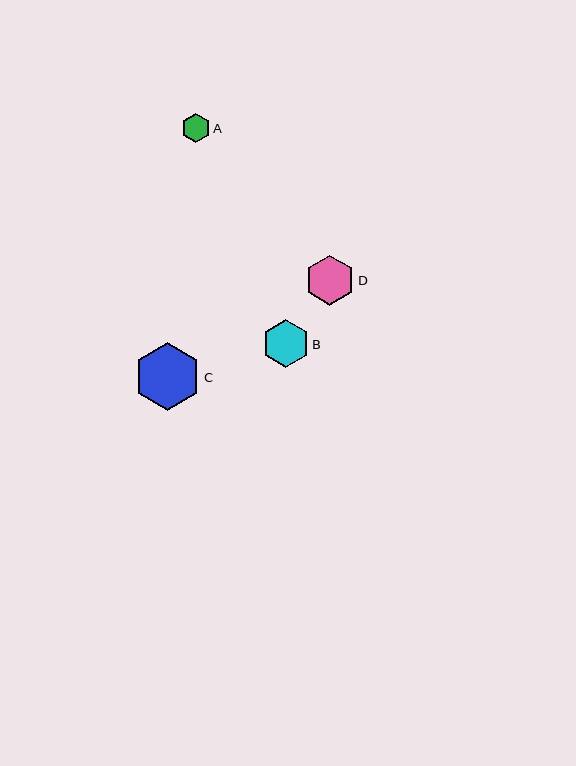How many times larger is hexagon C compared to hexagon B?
Hexagon C is approximately 1.4 times the size of hexagon B.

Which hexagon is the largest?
Hexagon C is the largest with a size of approximately 68 pixels.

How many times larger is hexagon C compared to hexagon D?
Hexagon C is approximately 1.4 times the size of hexagon D.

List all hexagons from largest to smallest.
From largest to smallest: C, D, B, A.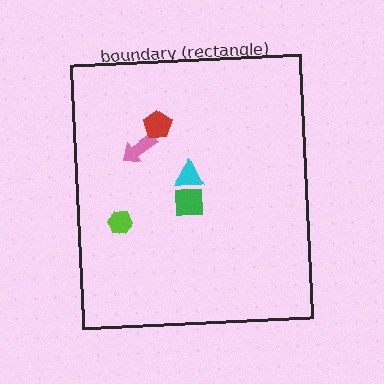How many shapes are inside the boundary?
5 inside, 0 outside.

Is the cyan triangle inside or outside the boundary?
Inside.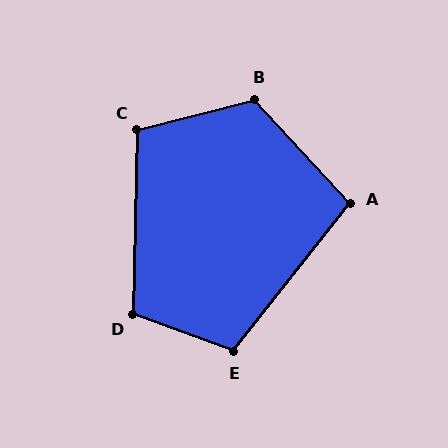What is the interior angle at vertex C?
Approximately 106 degrees (obtuse).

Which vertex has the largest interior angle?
B, at approximately 118 degrees.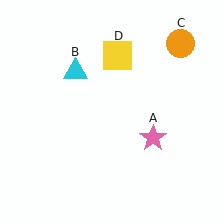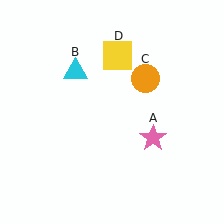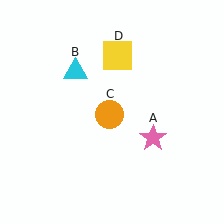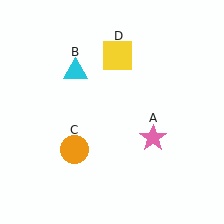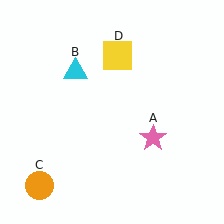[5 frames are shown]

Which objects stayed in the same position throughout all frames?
Pink star (object A) and cyan triangle (object B) and yellow square (object D) remained stationary.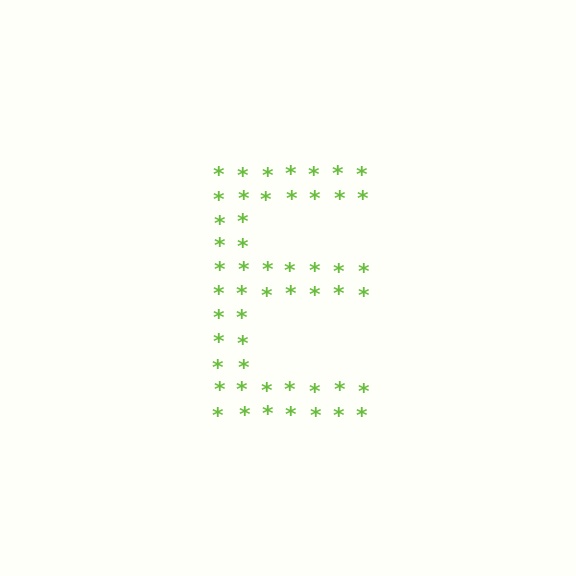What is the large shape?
The large shape is the letter E.